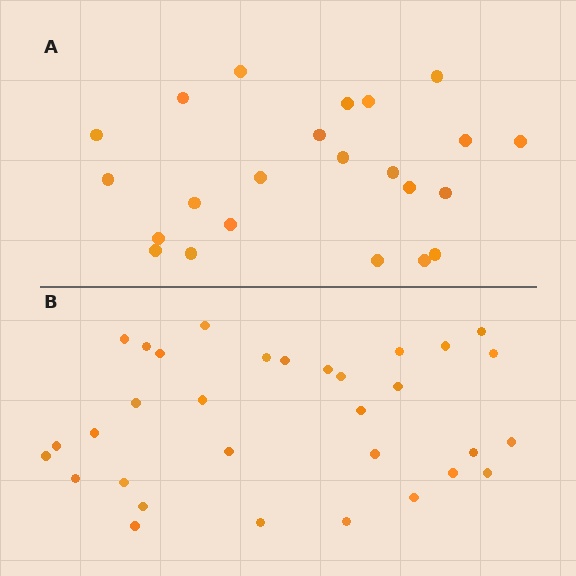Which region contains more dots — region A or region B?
Region B (the bottom region) has more dots.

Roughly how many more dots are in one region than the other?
Region B has roughly 8 or so more dots than region A.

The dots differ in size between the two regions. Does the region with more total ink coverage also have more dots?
No. Region A has more total ink coverage because its dots are larger, but region B actually contains more individual dots. Total area can be misleading — the number of items is what matters here.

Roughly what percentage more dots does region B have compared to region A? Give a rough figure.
About 40% more.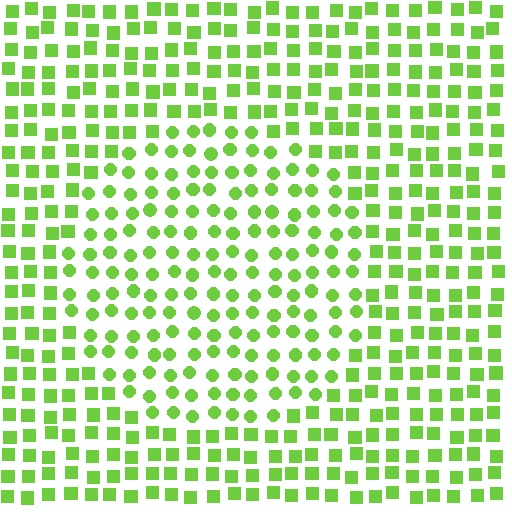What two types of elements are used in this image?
The image uses circles inside the circle region and squares outside it.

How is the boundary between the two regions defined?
The boundary is defined by a change in element shape: circles inside vs. squares outside. All elements share the same color and spacing.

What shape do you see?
I see a circle.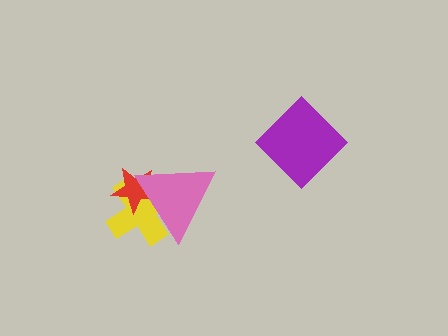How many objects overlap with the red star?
2 objects overlap with the red star.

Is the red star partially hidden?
Yes, it is partially covered by another shape.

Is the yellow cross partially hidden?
Yes, it is partially covered by another shape.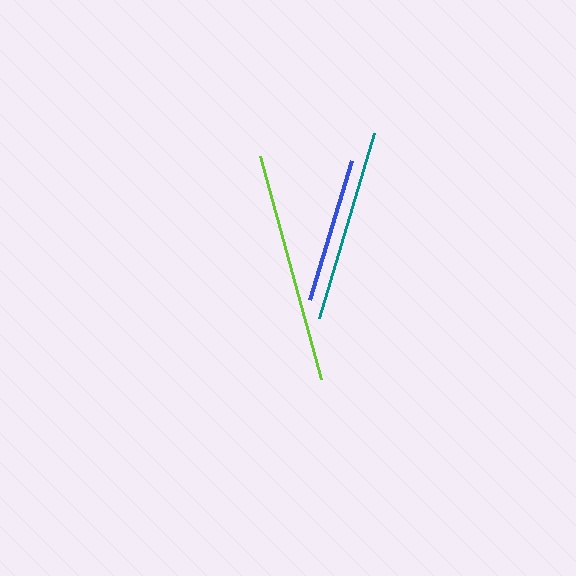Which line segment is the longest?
The lime line is the longest at approximately 231 pixels.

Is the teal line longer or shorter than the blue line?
The teal line is longer than the blue line.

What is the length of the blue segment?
The blue segment is approximately 146 pixels long.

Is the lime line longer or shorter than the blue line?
The lime line is longer than the blue line.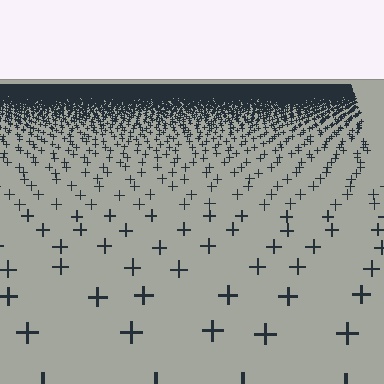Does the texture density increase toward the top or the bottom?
Density increases toward the top.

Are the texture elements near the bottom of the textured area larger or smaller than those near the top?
Larger. Near the bottom, elements are closer to the viewer and appear at a bigger on-screen size.